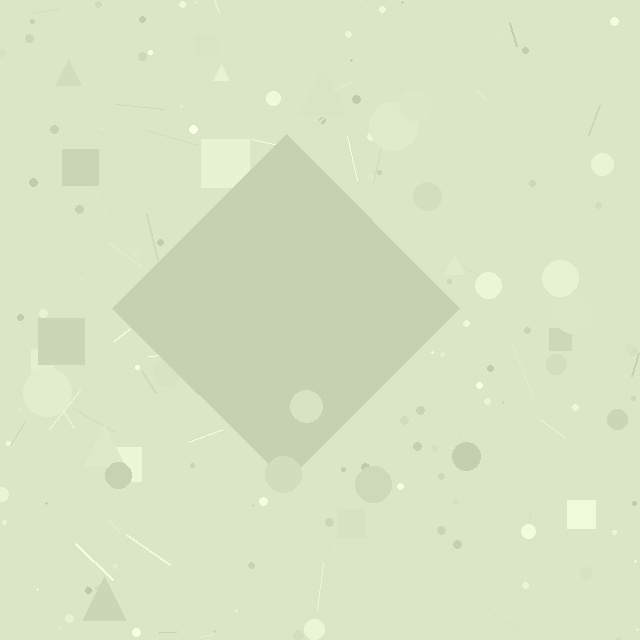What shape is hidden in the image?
A diamond is hidden in the image.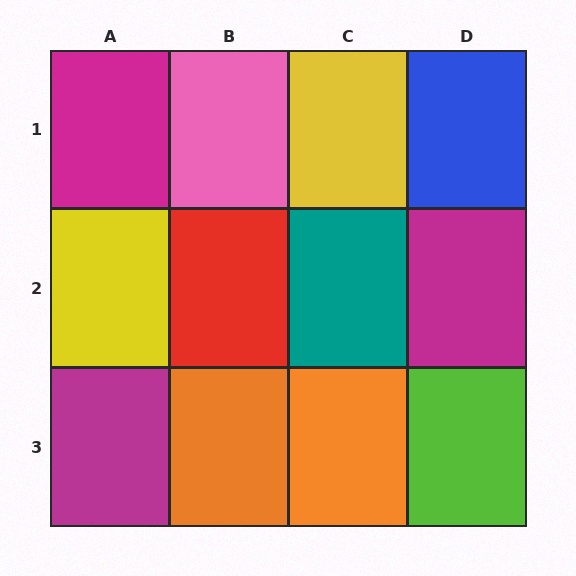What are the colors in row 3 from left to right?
Magenta, orange, orange, lime.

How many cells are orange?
2 cells are orange.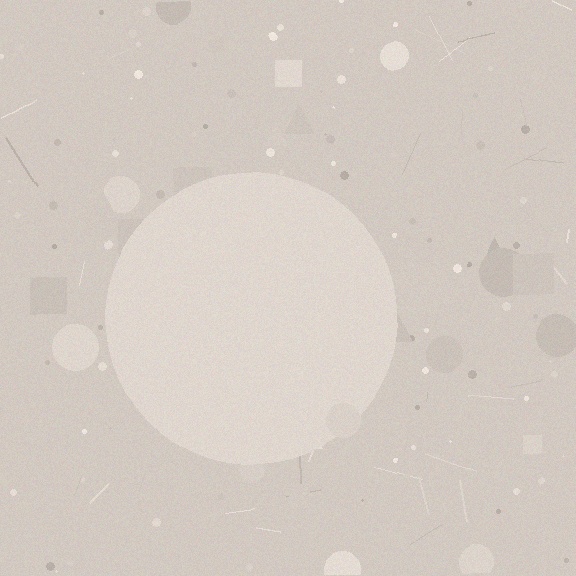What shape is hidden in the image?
A circle is hidden in the image.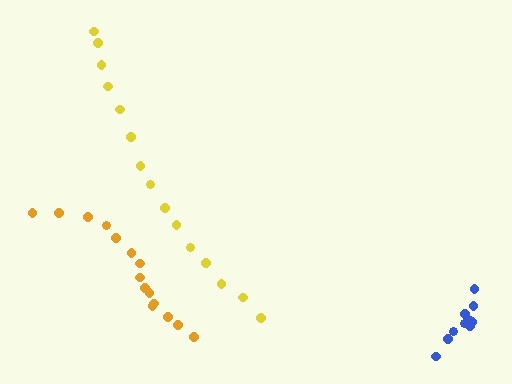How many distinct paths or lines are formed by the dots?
There are 3 distinct paths.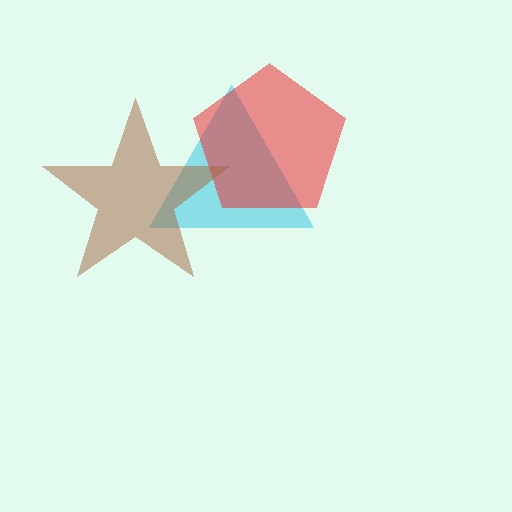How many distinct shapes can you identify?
There are 3 distinct shapes: a cyan triangle, a red pentagon, a brown star.